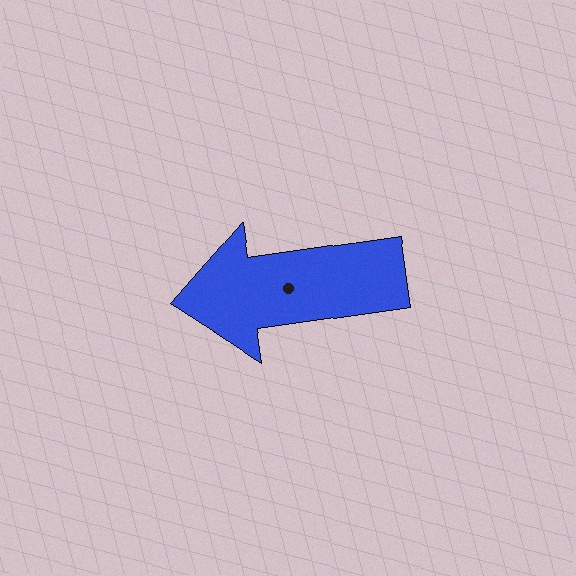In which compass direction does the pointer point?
West.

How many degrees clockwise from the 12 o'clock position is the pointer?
Approximately 262 degrees.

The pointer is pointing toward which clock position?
Roughly 9 o'clock.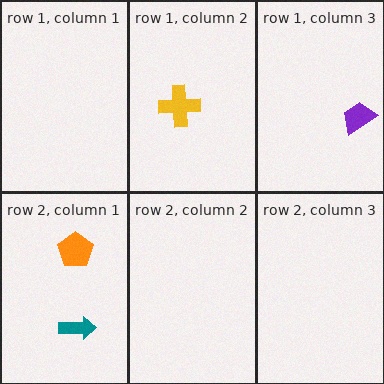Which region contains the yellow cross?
The row 1, column 2 region.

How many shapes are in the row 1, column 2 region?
1.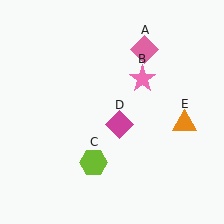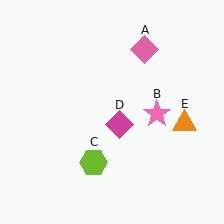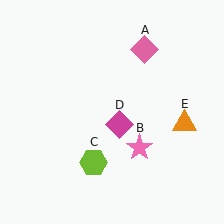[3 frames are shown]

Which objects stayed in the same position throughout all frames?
Pink diamond (object A) and lime hexagon (object C) and magenta diamond (object D) and orange triangle (object E) remained stationary.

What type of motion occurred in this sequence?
The pink star (object B) rotated clockwise around the center of the scene.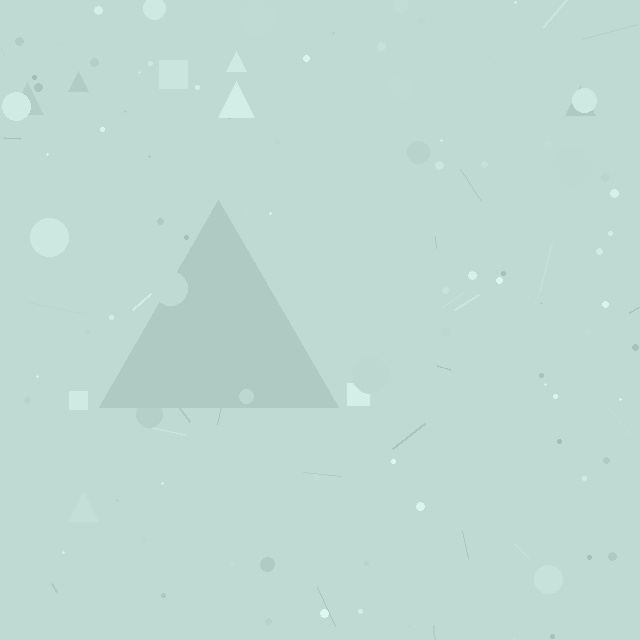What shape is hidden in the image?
A triangle is hidden in the image.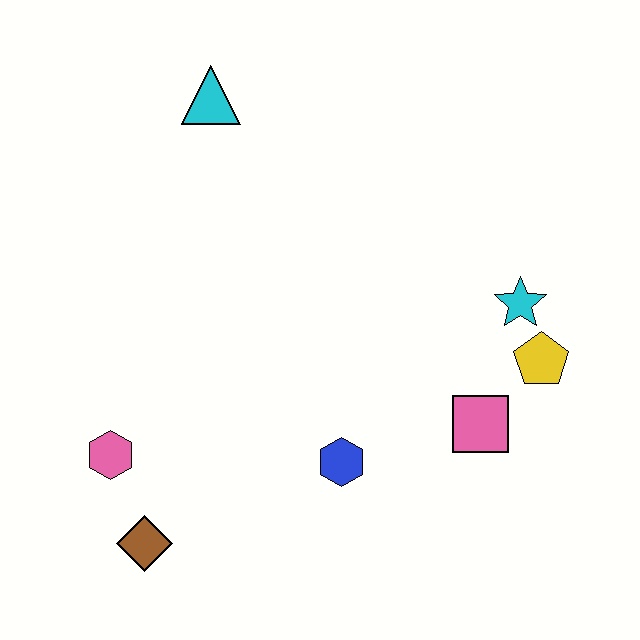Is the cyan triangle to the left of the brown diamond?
No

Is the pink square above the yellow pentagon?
No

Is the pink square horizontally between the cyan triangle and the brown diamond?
No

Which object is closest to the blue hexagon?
The pink square is closest to the blue hexagon.